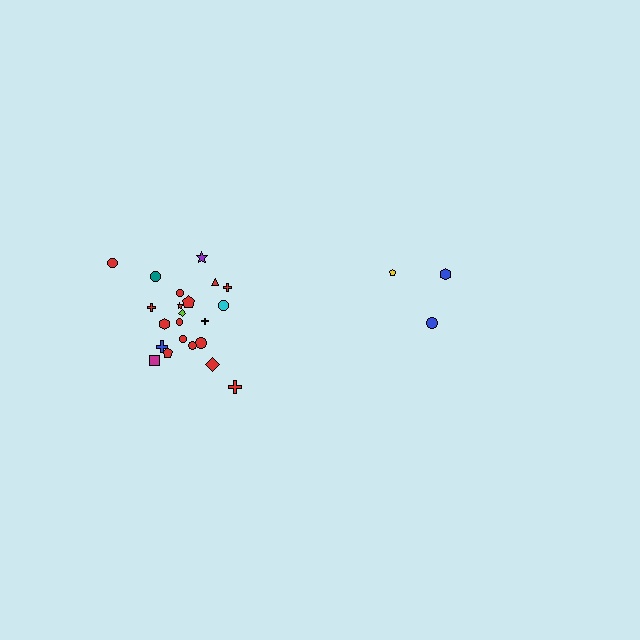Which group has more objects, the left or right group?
The left group.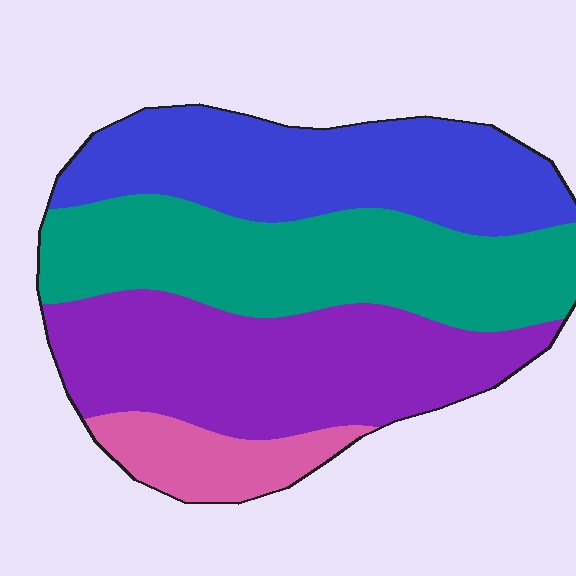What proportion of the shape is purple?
Purple covers around 30% of the shape.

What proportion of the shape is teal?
Teal takes up about one third (1/3) of the shape.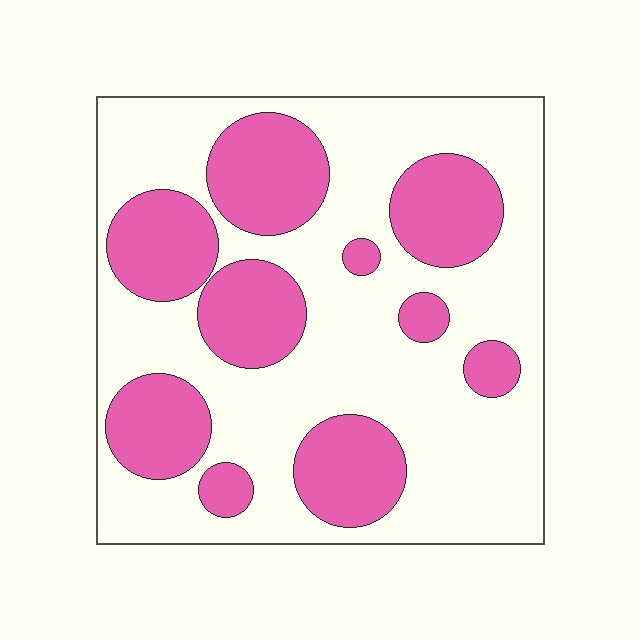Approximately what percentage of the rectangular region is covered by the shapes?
Approximately 35%.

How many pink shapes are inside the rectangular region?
10.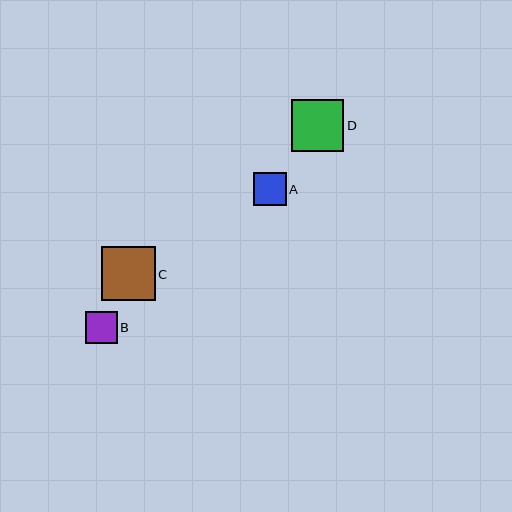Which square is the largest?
Square C is the largest with a size of approximately 54 pixels.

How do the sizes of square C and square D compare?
Square C and square D are approximately the same size.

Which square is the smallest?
Square B is the smallest with a size of approximately 31 pixels.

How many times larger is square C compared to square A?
Square C is approximately 1.6 times the size of square A.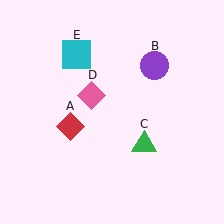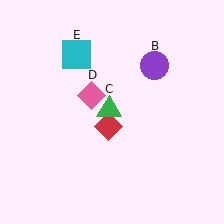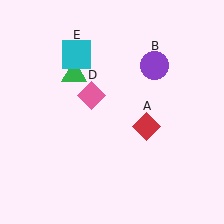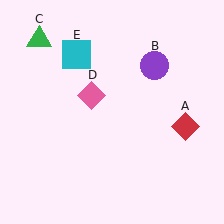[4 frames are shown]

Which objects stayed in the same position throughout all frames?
Purple circle (object B) and pink diamond (object D) and cyan square (object E) remained stationary.